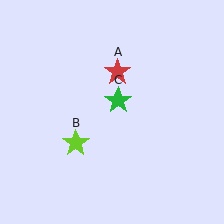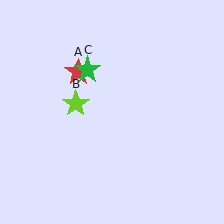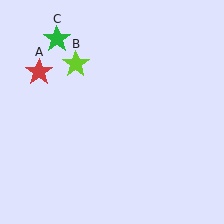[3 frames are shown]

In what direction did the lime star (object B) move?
The lime star (object B) moved up.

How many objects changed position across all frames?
3 objects changed position: red star (object A), lime star (object B), green star (object C).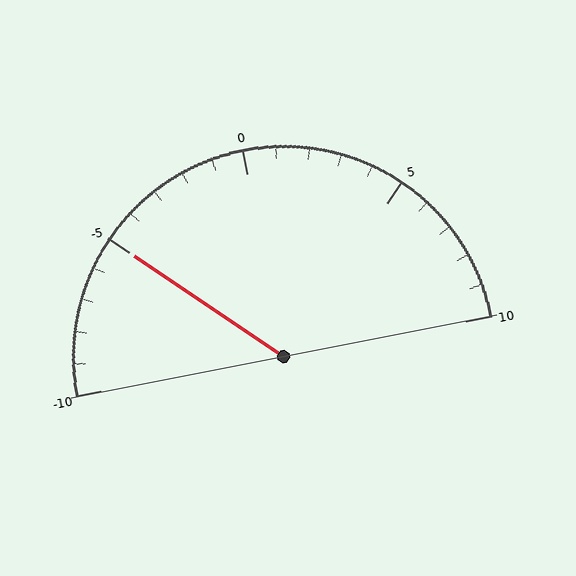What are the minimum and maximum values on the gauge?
The gauge ranges from -10 to 10.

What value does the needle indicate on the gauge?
The needle indicates approximately -5.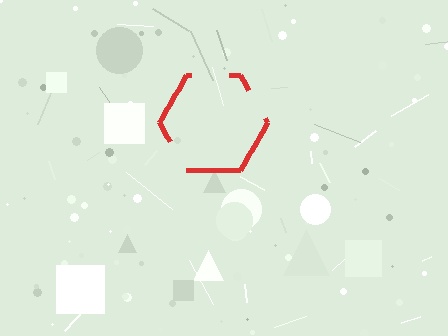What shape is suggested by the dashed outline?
The dashed outline suggests a hexagon.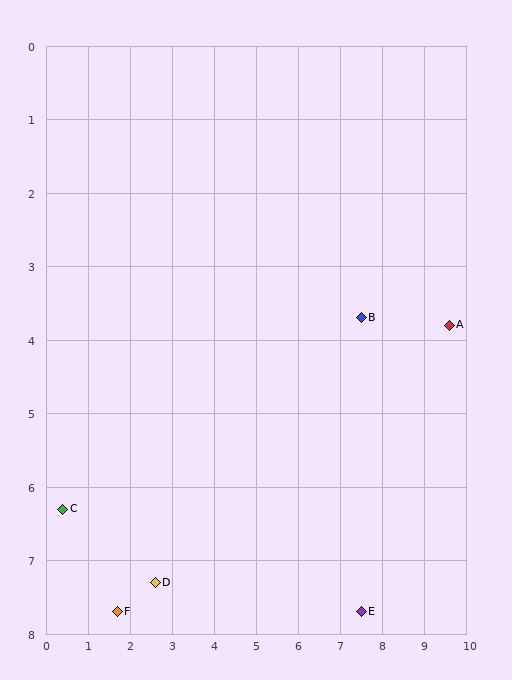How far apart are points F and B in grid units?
Points F and B are about 7.0 grid units apart.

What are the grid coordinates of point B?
Point B is at approximately (7.5, 3.7).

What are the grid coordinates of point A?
Point A is at approximately (9.6, 3.8).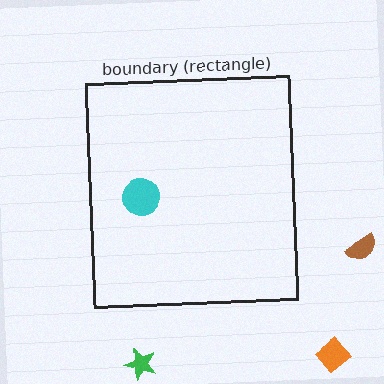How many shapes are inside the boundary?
1 inside, 3 outside.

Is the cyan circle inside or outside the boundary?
Inside.